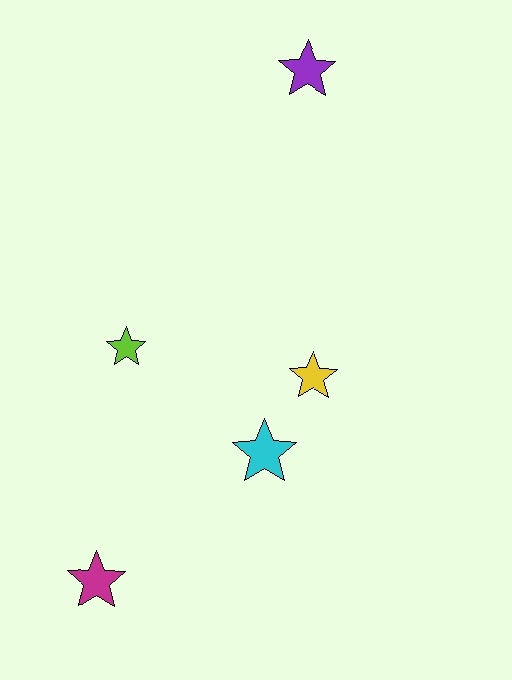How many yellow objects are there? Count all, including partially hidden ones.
There is 1 yellow object.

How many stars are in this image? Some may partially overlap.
There are 5 stars.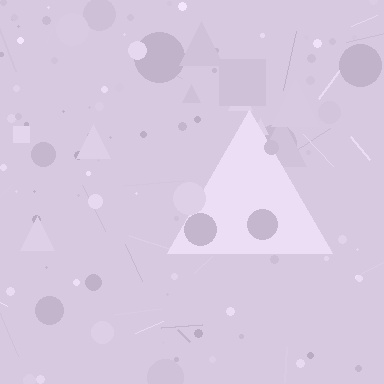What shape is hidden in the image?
A triangle is hidden in the image.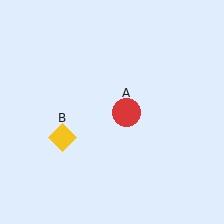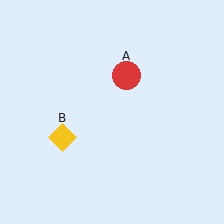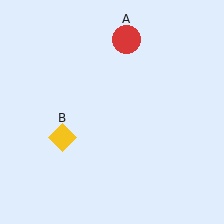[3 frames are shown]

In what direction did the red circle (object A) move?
The red circle (object A) moved up.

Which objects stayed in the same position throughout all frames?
Yellow diamond (object B) remained stationary.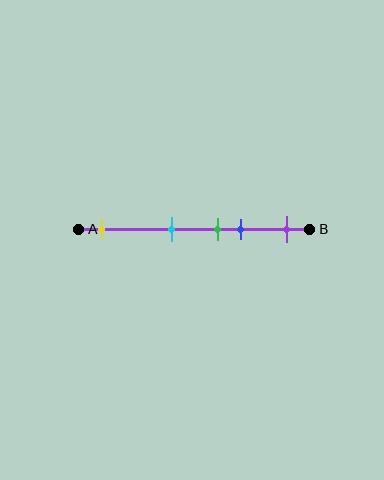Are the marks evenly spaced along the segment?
No, the marks are not evenly spaced.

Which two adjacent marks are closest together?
The green and blue marks are the closest adjacent pair.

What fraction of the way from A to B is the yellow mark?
The yellow mark is approximately 10% (0.1) of the way from A to B.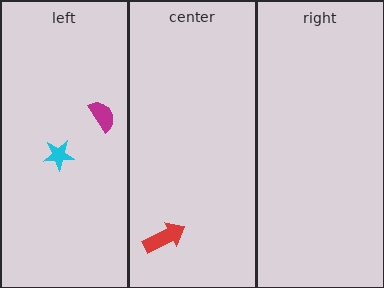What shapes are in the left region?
The cyan star, the magenta semicircle.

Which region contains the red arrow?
The center region.